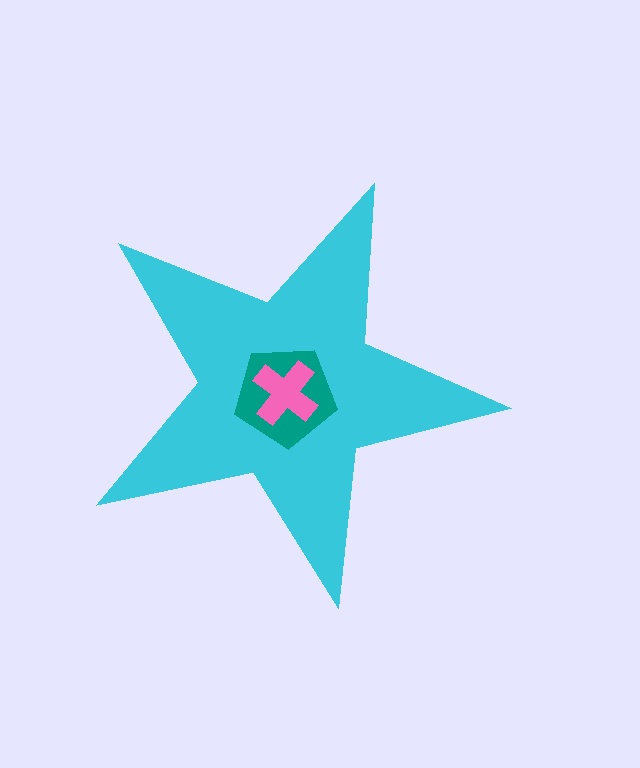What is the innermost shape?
The pink cross.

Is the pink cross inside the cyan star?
Yes.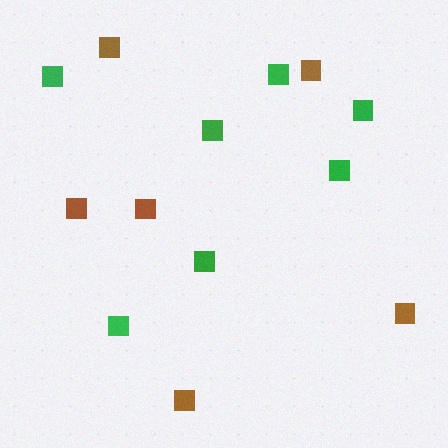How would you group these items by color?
There are 2 groups: one group of brown squares (6) and one group of green squares (7).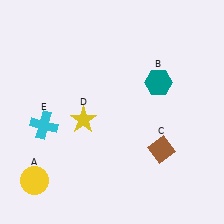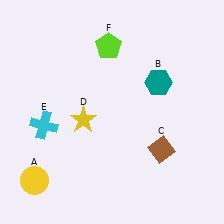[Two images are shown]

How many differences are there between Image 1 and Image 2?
There is 1 difference between the two images.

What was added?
A lime pentagon (F) was added in Image 2.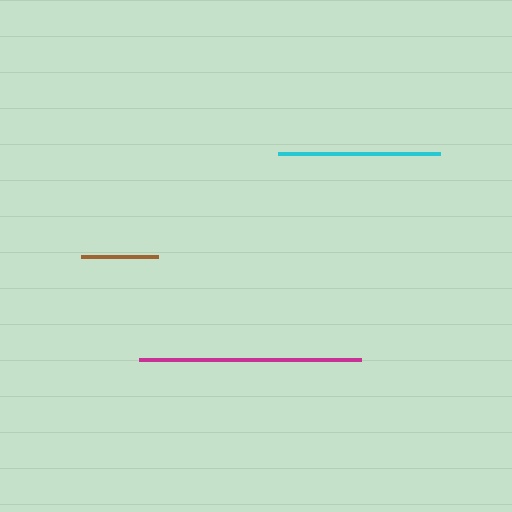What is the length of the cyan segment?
The cyan segment is approximately 162 pixels long.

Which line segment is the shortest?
The brown line is the shortest at approximately 77 pixels.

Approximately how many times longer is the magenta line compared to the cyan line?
The magenta line is approximately 1.4 times the length of the cyan line.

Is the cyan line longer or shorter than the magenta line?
The magenta line is longer than the cyan line.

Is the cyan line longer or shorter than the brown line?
The cyan line is longer than the brown line.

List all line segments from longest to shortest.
From longest to shortest: magenta, cyan, brown.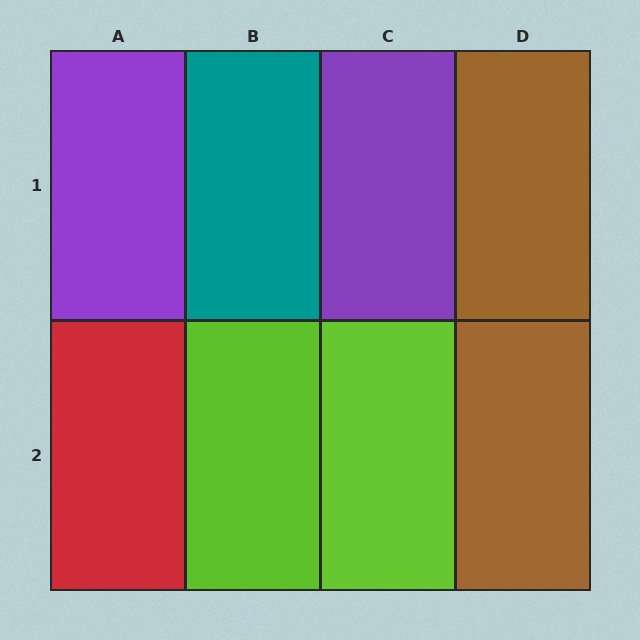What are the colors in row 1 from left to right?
Purple, teal, purple, brown.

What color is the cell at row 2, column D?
Brown.